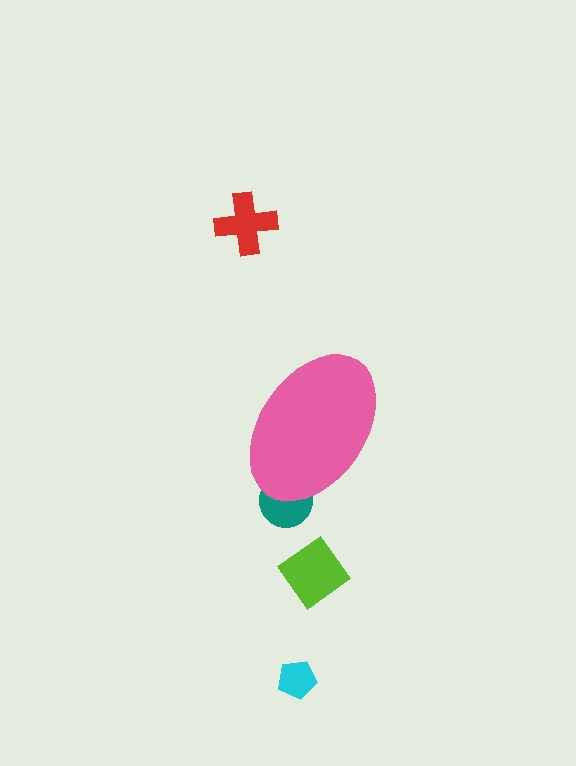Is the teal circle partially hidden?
Yes, the teal circle is partially hidden behind the pink ellipse.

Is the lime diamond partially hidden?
No, the lime diamond is fully visible.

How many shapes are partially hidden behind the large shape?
1 shape is partially hidden.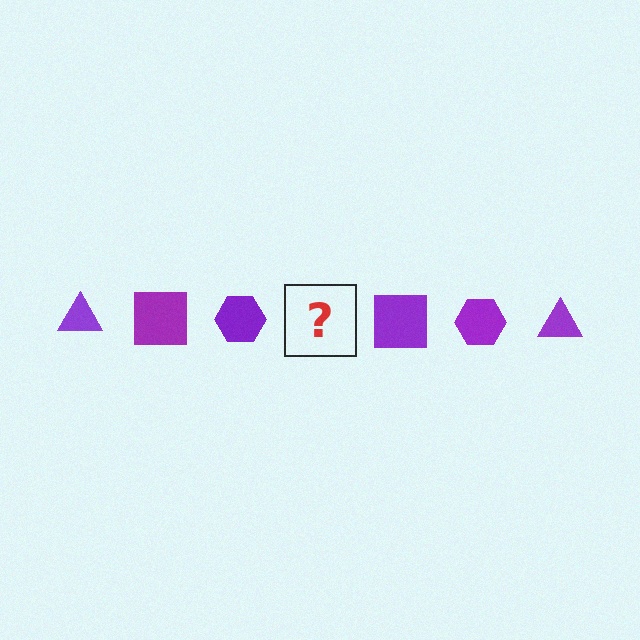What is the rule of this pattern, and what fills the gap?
The rule is that the pattern cycles through triangle, square, hexagon shapes in purple. The gap should be filled with a purple triangle.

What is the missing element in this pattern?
The missing element is a purple triangle.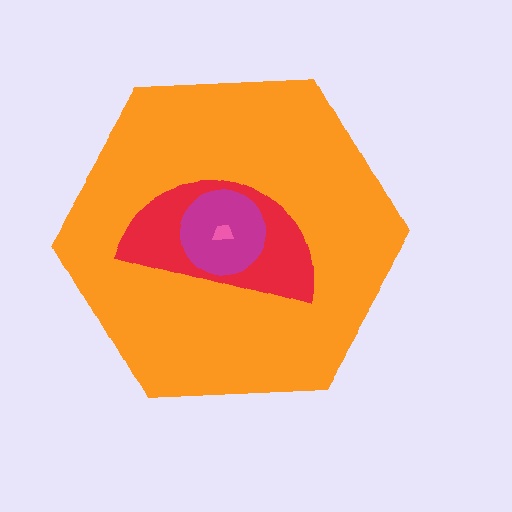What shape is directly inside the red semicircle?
The magenta circle.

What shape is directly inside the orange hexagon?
The red semicircle.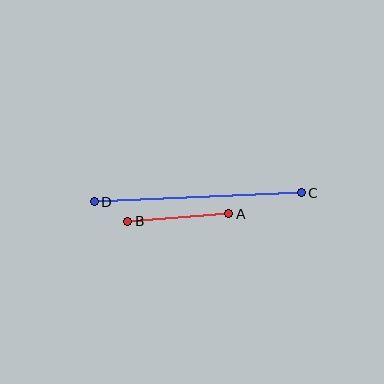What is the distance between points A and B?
The distance is approximately 101 pixels.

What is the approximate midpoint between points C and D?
The midpoint is at approximately (198, 197) pixels.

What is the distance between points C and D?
The distance is approximately 207 pixels.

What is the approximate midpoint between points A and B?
The midpoint is at approximately (178, 217) pixels.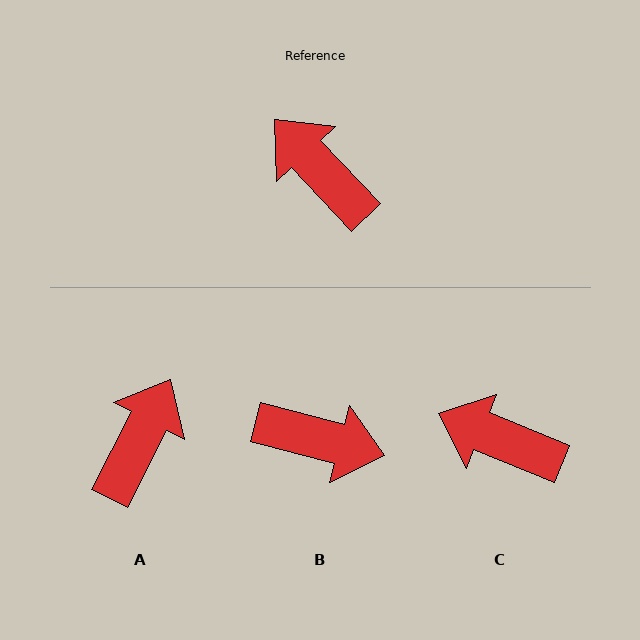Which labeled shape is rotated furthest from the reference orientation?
B, about 148 degrees away.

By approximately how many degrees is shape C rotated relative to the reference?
Approximately 25 degrees counter-clockwise.